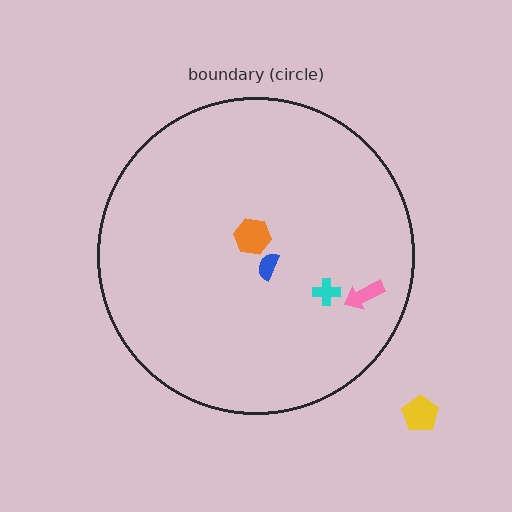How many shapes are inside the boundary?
4 inside, 1 outside.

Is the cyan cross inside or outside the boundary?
Inside.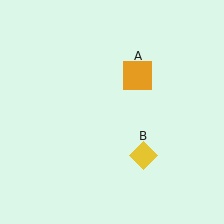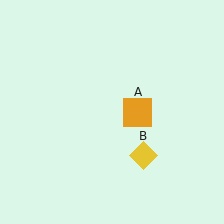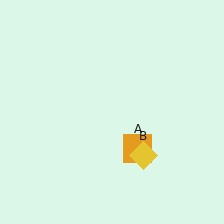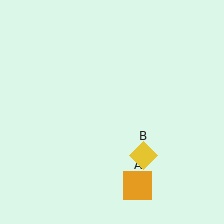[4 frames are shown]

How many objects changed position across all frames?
1 object changed position: orange square (object A).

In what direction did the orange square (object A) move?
The orange square (object A) moved down.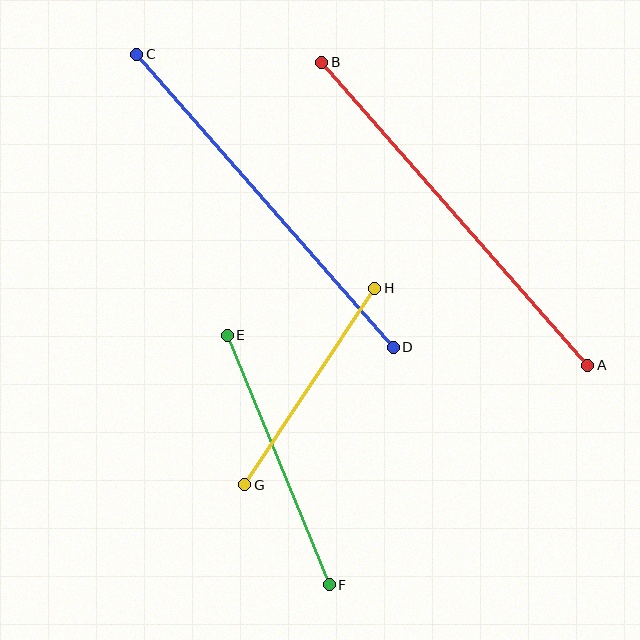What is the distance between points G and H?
The distance is approximately 236 pixels.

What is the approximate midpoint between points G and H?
The midpoint is at approximately (310, 387) pixels.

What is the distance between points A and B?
The distance is approximately 403 pixels.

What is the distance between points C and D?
The distance is approximately 389 pixels.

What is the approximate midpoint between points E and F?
The midpoint is at approximately (278, 460) pixels.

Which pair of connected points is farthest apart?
Points A and B are farthest apart.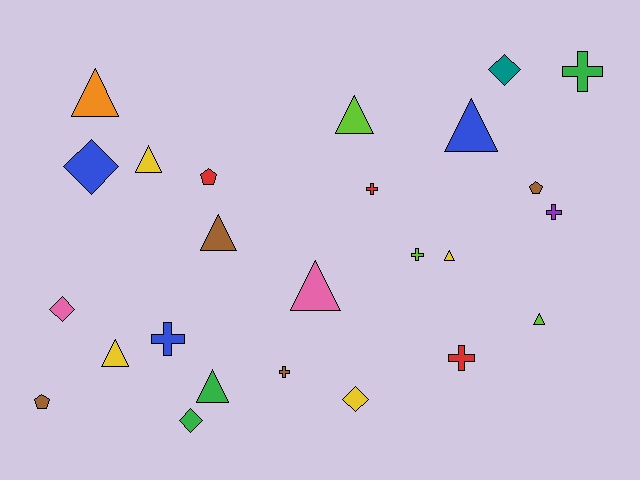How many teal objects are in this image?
There is 1 teal object.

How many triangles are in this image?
There are 10 triangles.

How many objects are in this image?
There are 25 objects.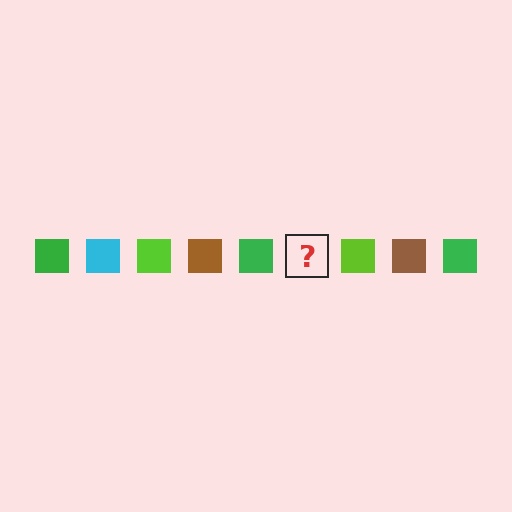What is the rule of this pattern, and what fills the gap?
The rule is that the pattern cycles through green, cyan, lime, brown squares. The gap should be filled with a cyan square.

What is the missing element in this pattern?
The missing element is a cyan square.